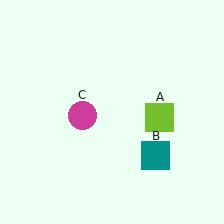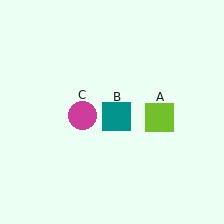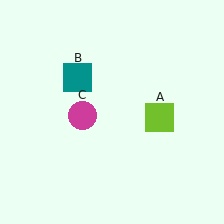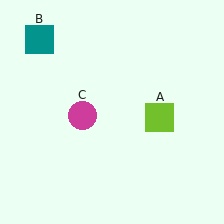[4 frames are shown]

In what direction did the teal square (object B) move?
The teal square (object B) moved up and to the left.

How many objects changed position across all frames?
1 object changed position: teal square (object B).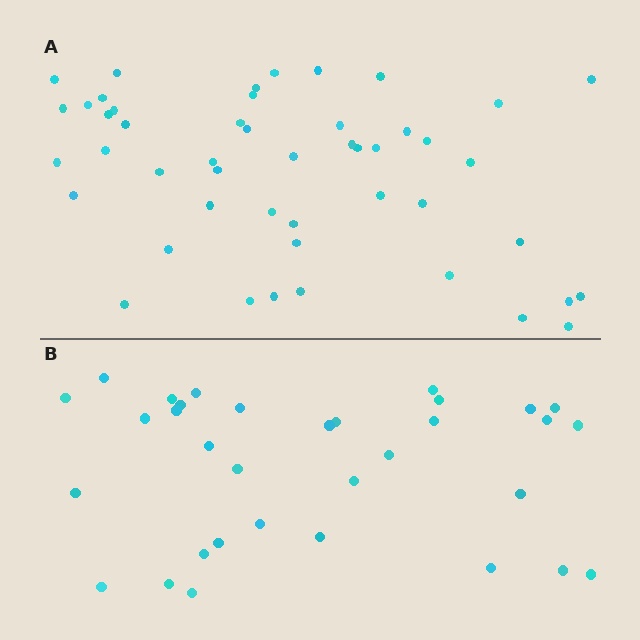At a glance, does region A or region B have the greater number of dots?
Region A (the top region) has more dots.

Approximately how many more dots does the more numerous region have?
Region A has approximately 15 more dots than region B.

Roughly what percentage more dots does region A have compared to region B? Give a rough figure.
About 45% more.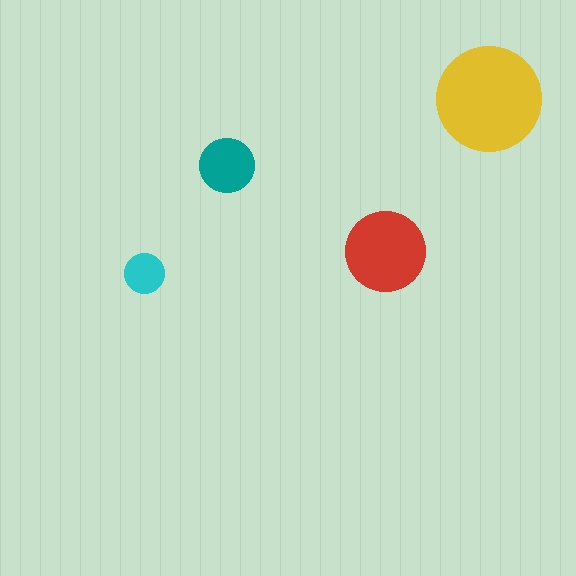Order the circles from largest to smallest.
the yellow one, the red one, the teal one, the cyan one.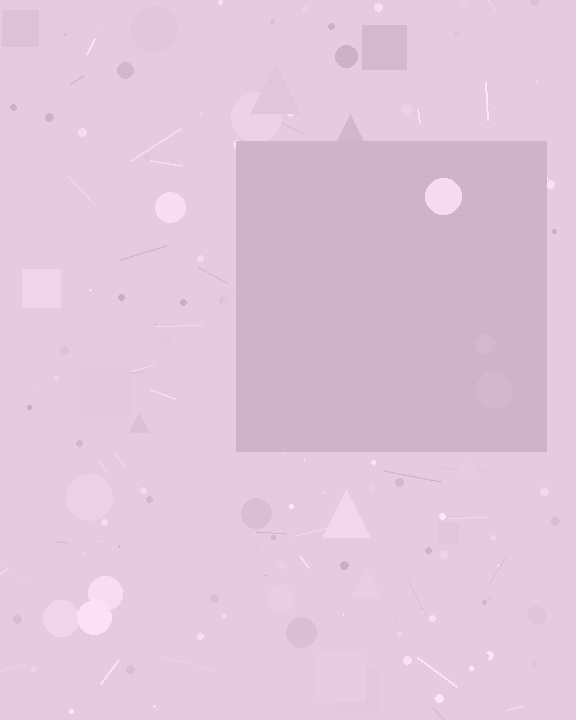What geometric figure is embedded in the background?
A square is embedded in the background.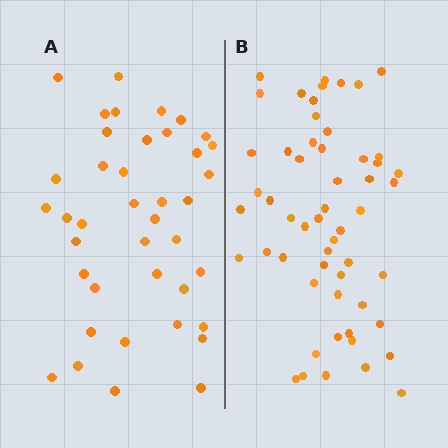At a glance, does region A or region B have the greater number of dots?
Region B (the right region) has more dots.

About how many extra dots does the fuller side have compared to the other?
Region B has approximately 15 more dots than region A.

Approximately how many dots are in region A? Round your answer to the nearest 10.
About 40 dots.